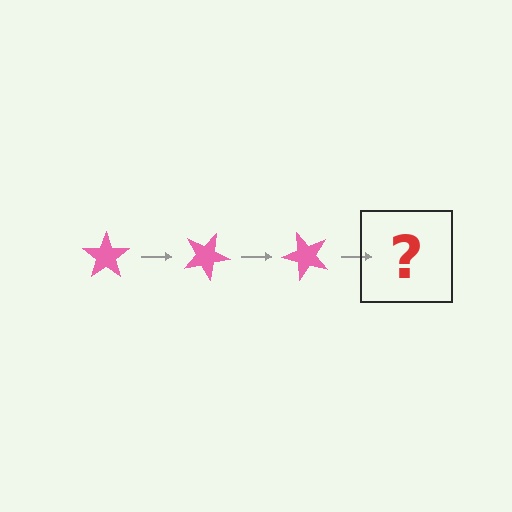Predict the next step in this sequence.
The next step is a pink star rotated 75 degrees.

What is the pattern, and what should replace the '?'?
The pattern is that the star rotates 25 degrees each step. The '?' should be a pink star rotated 75 degrees.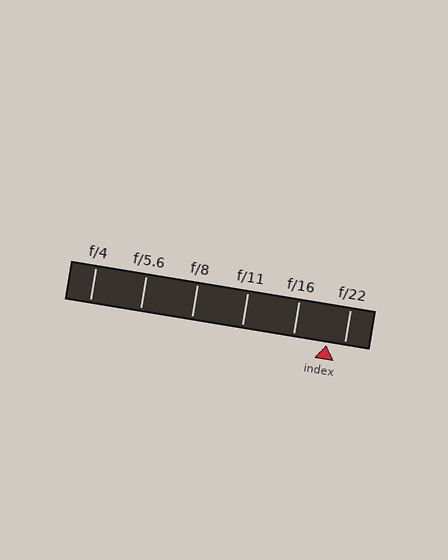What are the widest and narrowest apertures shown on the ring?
The widest aperture shown is f/4 and the narrowest is f/22.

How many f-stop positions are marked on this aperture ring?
There are 6 f-stop positions marked.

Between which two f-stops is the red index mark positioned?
The index mark is between f/16 and f/22.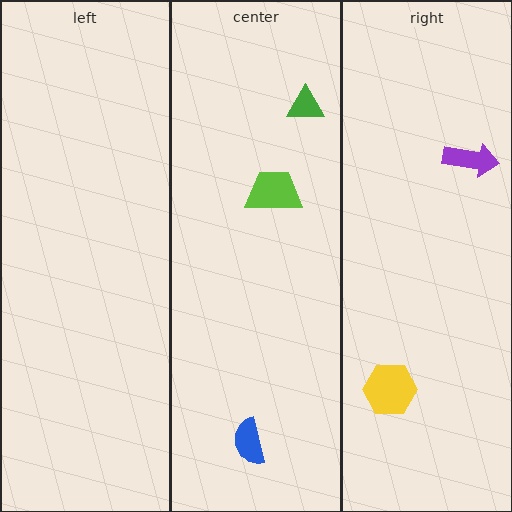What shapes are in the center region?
The blue semicircle, the lime trapezoid, the green triangle.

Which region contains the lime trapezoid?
The center region.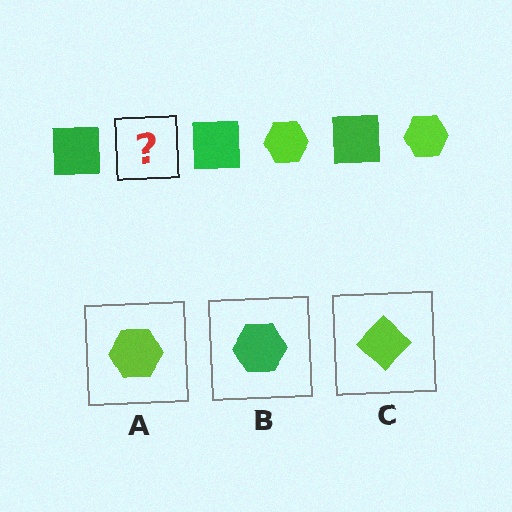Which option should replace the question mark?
Option A.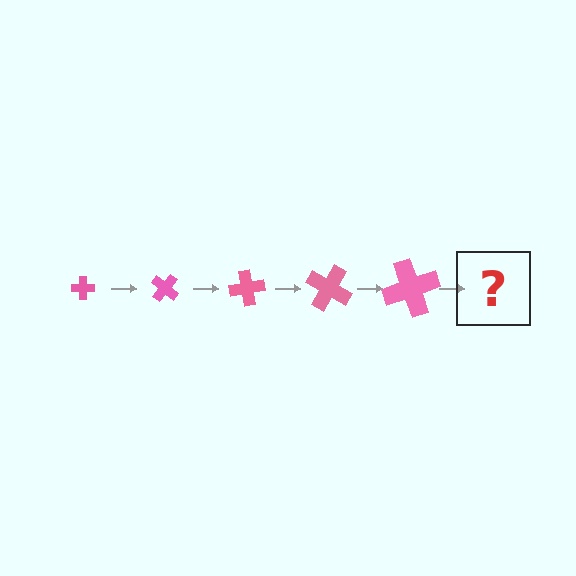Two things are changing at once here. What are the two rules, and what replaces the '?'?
The two rules are that the cross grows larger each step and it rotates 40 degrees each step. The '?' should be a cross, larger than the previous one and rotated 200 degrees from the start.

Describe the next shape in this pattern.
It should be a cross, larger than the previous one and rotated 200 degrees from the start.